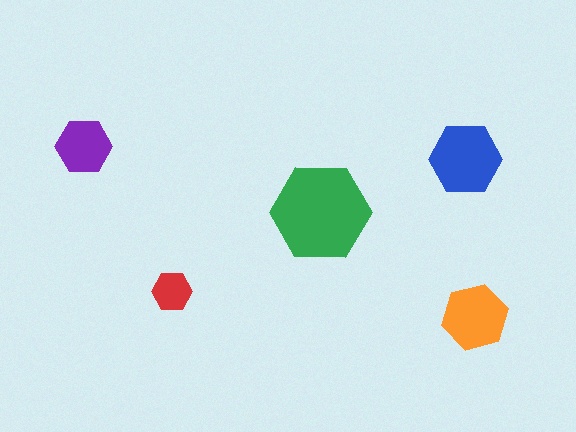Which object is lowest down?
The orange hexagon is bottommost.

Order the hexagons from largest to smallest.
the green one, the blue one, the orange one, the purple one, the red one.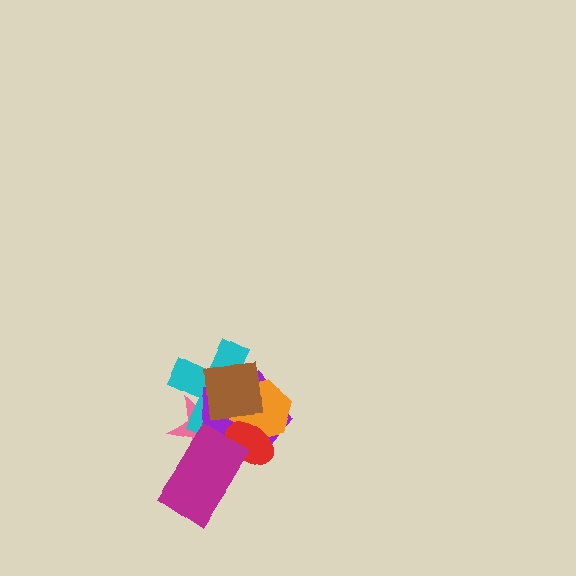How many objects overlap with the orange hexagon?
5 objects overlap with the orange hexagon.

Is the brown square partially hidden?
No, no other shape covers it.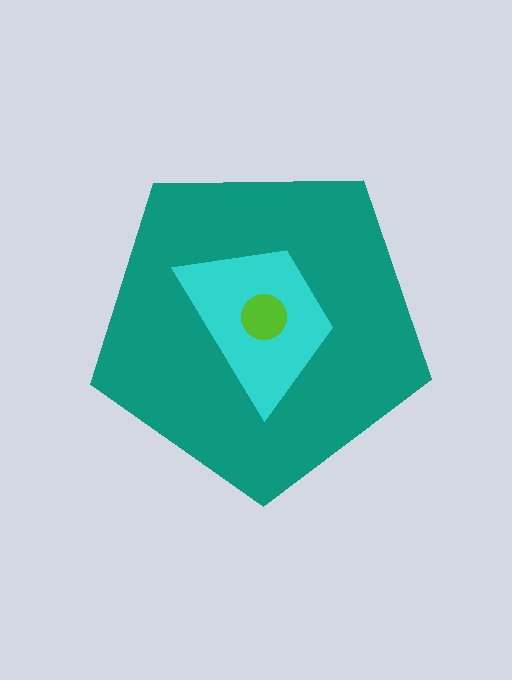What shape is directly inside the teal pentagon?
The cyan trapezoid.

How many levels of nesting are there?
3.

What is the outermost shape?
The teal pentagon.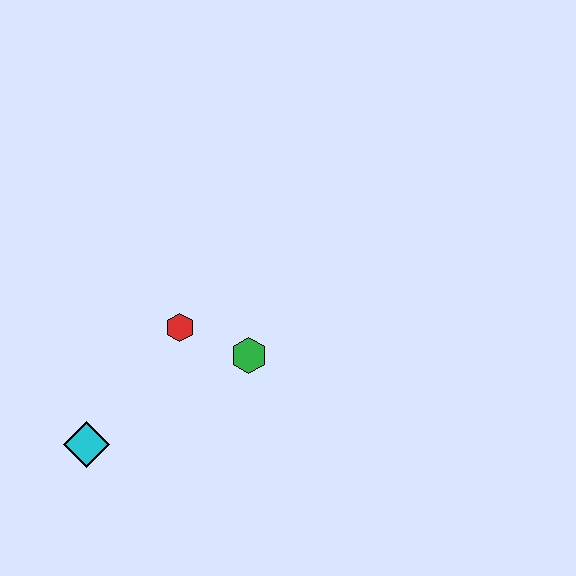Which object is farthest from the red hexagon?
The cyan diamond is farthest from the red hexagon.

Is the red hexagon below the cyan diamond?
No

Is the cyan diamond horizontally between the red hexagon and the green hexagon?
No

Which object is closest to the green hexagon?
The red hexagon is closest to the green hexagon.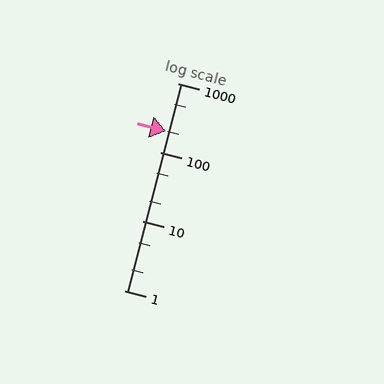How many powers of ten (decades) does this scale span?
The scale spans 3 decades, from 1 to 1000.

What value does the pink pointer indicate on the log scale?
The pointer indicates approximately 200.